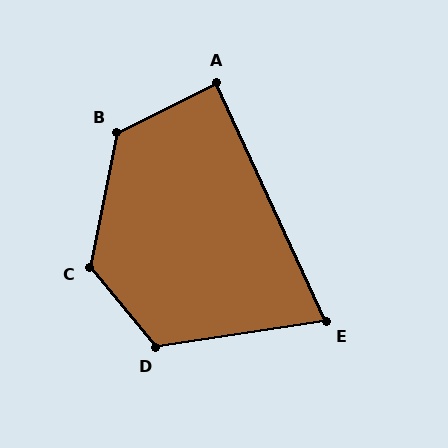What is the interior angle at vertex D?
Approximately 121 degrees (obtuse).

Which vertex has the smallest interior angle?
E, at approximately 74 degrees.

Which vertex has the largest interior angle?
C, at approximately 129 degrees.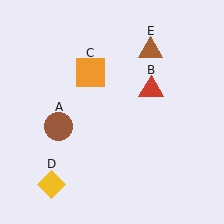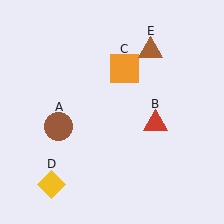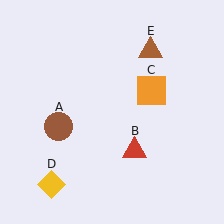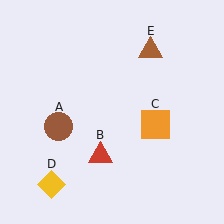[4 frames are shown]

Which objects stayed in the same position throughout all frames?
Brown circle (object A) and yellow diamond (object D) and brown triangle (object E) remained stationary.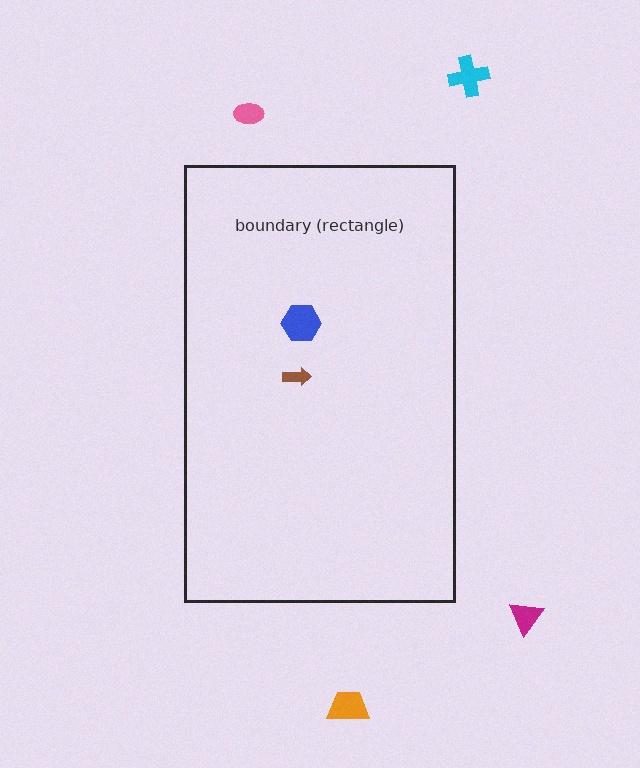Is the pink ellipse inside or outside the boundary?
Outside.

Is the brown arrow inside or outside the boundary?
Inside.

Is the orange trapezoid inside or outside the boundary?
Outside.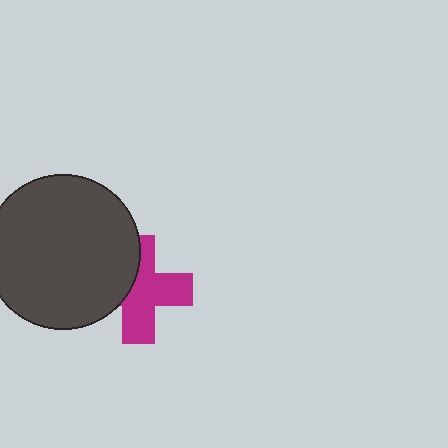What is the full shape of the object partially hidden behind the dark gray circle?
The partially hidden object is a magenta cross.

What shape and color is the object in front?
The object in front is a dark gray circle.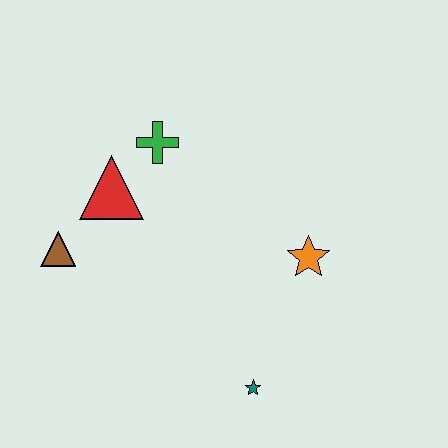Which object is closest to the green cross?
The red triangle is closest to the green cross.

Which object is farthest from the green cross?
The teal star is farthest from the green cross.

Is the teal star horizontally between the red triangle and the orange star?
Yes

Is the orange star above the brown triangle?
No